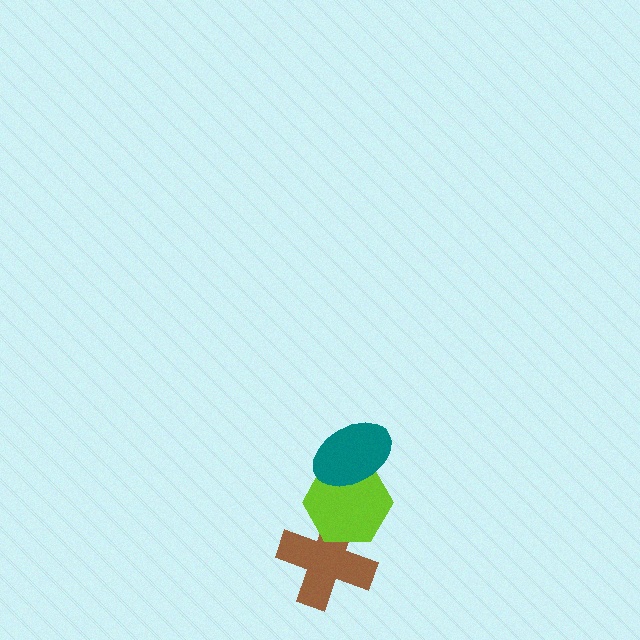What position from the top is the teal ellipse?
The teal ellipse is 1st from the top.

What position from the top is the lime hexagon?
The lime hexagon is 2nd from the top.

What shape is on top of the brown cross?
The lime hexagon is on top of the brown cross.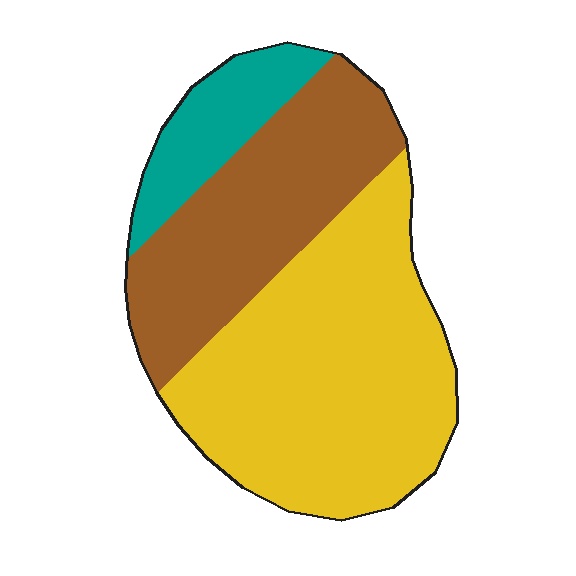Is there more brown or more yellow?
Yellow.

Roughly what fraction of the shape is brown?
Brown takes up about one third (1/3) of the shape.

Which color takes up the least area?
Teal, at roughly 15%.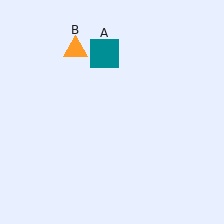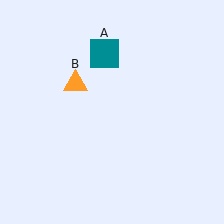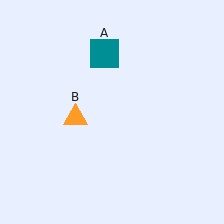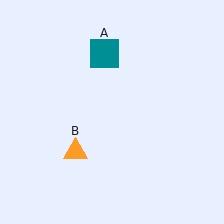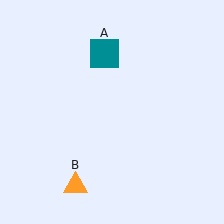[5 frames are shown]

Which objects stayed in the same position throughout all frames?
Teal square (object A) remained stationary.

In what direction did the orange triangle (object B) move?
The orange triangle (object B) moved down.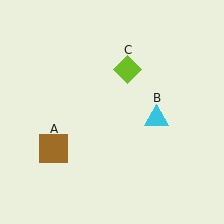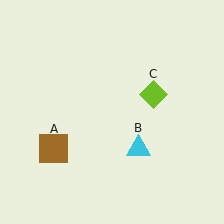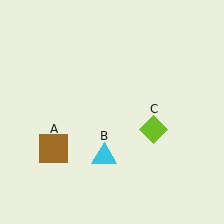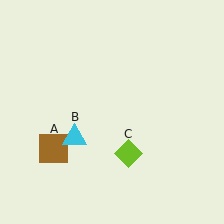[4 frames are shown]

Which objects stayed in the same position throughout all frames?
Brown square (object A) remained stationary.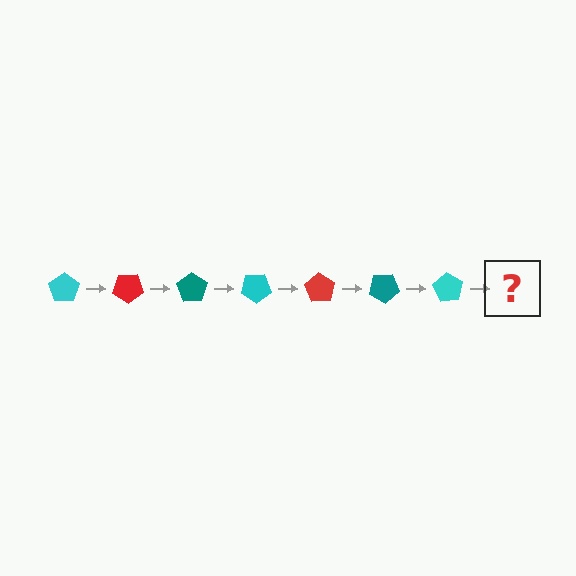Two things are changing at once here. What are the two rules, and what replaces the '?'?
The two rules are that it rotates 35 degrees each step and the color cycles through cyan, red, and teal. The '?' should be a red pentagon, rotated 245 degrees from the start.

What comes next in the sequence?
The next element should be a red pentagon, rotated 245 degrees from the start.